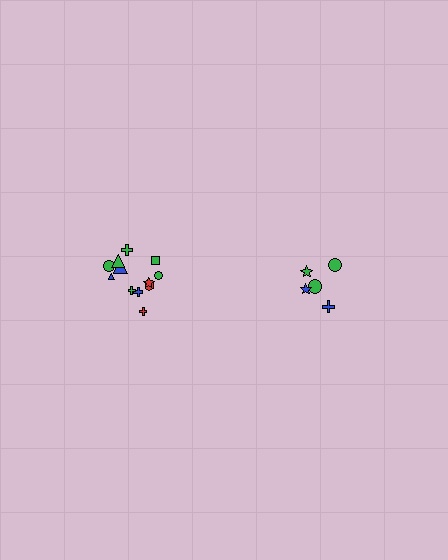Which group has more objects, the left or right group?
The left group.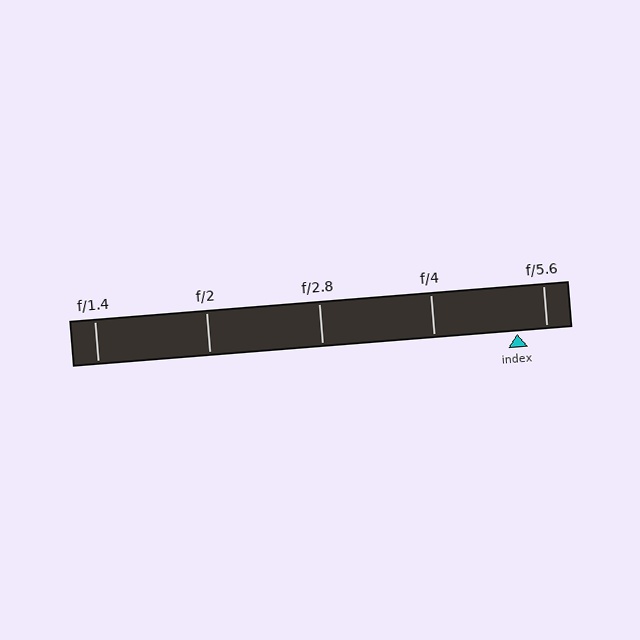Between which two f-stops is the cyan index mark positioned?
The index mark is between f/4 and f/5.6.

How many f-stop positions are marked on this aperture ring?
There are 5 f-stop positions marked.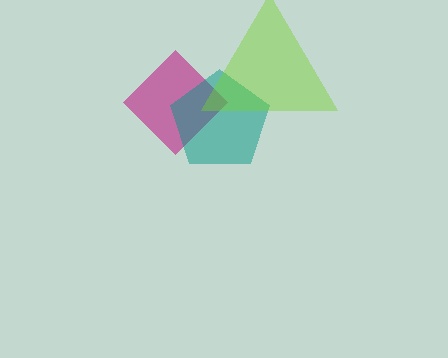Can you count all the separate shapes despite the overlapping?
Yes, there are 3 separate shapes.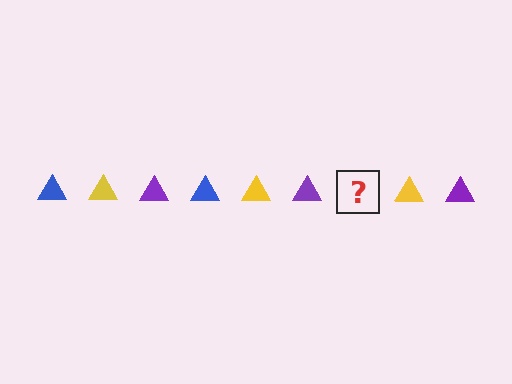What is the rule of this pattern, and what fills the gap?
The rule is that the pattern cycles through blue, yellow, purple triangles. The gap should be filled with a blue triangle.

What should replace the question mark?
The question mark should be replaced with a blue triangle.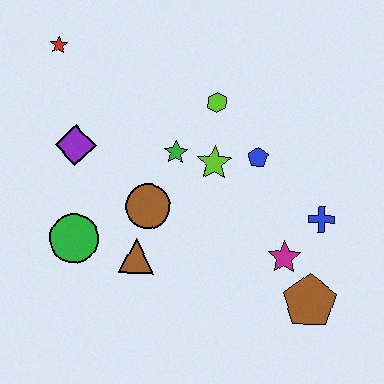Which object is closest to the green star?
The lime star is closest to the green star.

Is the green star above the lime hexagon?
No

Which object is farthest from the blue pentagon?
The red star is farthest from the blue pentagon.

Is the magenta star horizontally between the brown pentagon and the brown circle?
Yes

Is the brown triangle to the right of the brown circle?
No